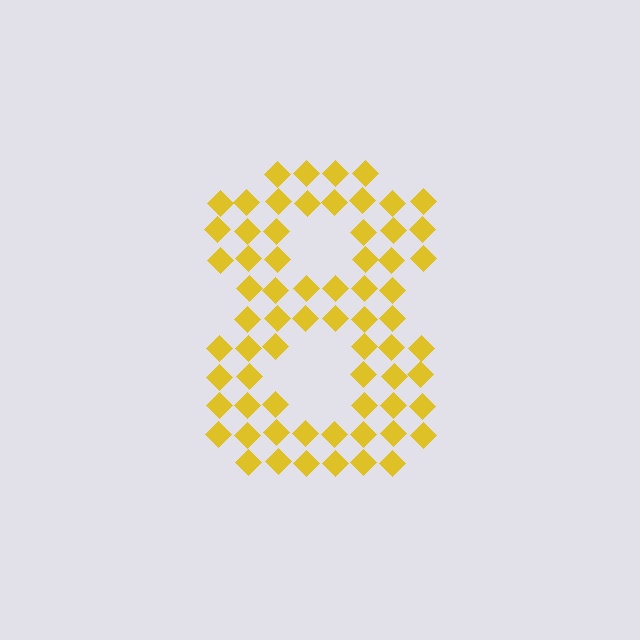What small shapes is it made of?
It is made of small diamonds.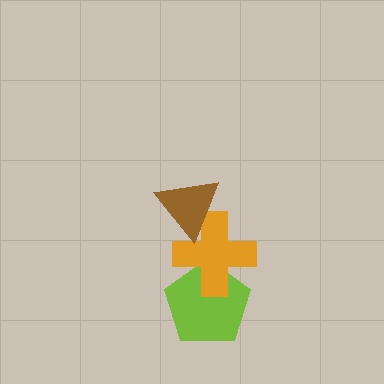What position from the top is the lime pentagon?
The lime pentagon is 3rd from the top.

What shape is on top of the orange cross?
The brown triangle is on top of the orange cross.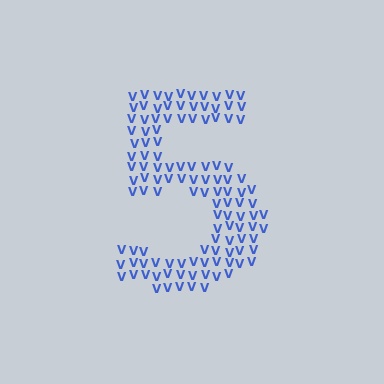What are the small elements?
The small elements are letter V's.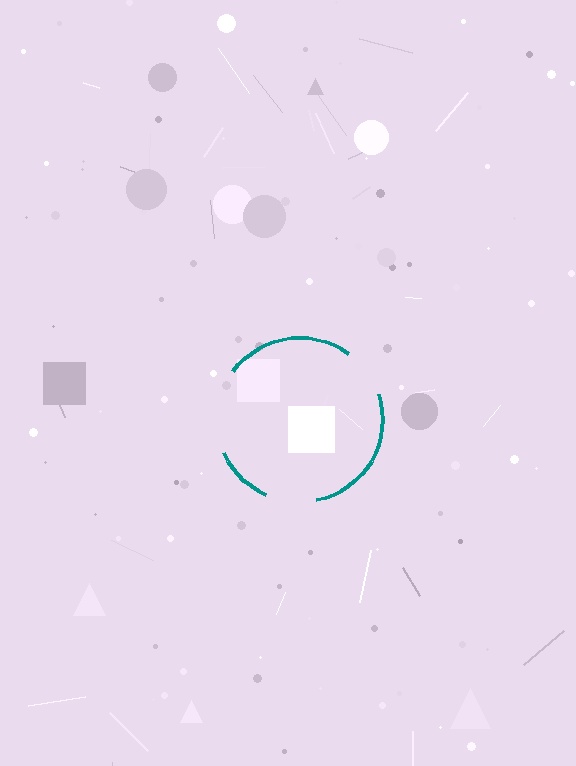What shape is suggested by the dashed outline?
The dashed outline suggests a circle.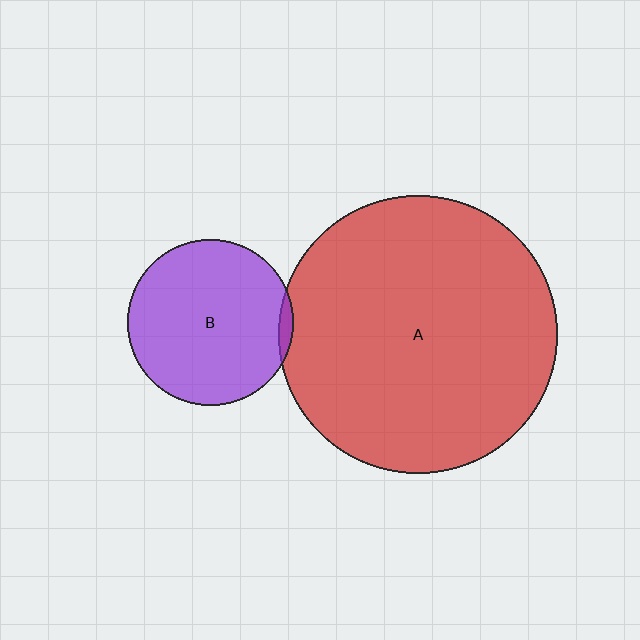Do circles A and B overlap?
Yes.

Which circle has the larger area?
Circle A (red).